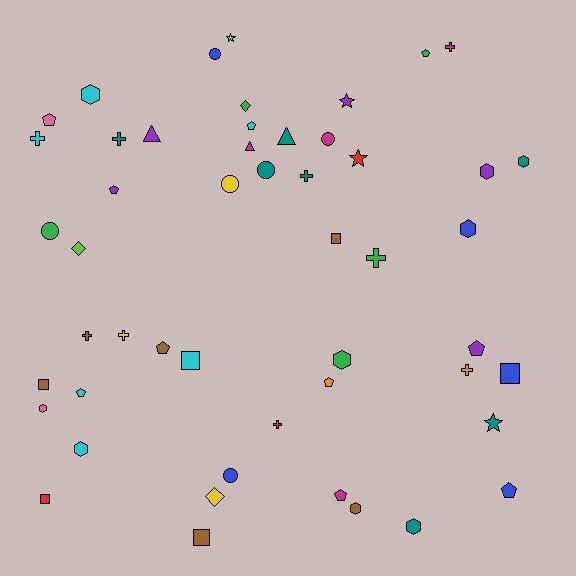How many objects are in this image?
There are 50 objects.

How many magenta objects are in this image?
There are 4 magenta objects.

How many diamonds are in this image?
There are 3 diamonds.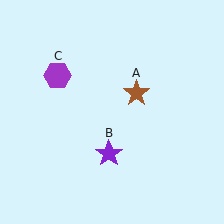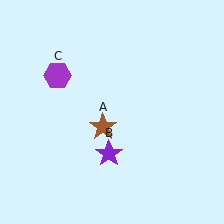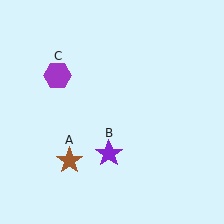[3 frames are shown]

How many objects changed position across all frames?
1 object changed position: brown star (object A).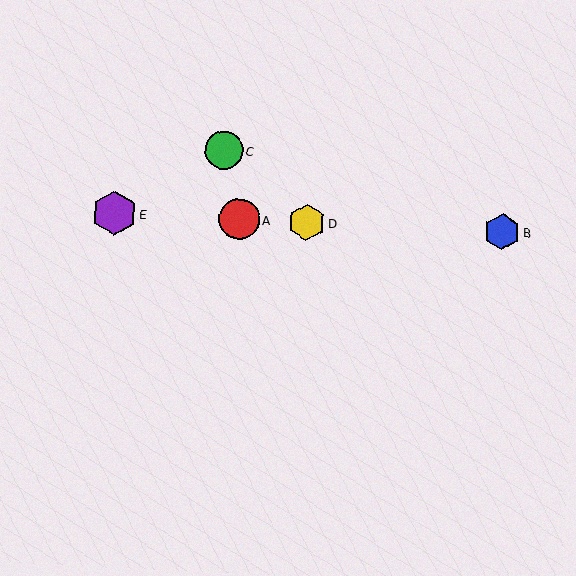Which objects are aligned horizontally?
Objects A, B, D, E are aligned horizontally.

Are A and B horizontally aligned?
Yes, both are at y≈219.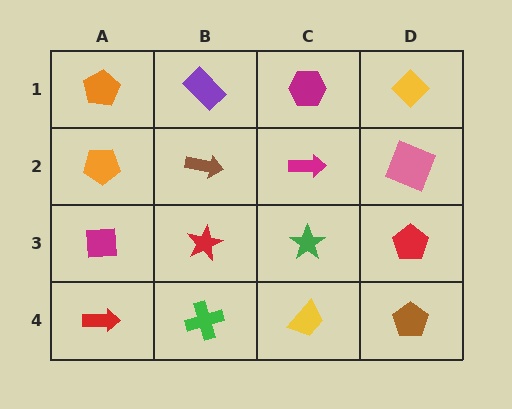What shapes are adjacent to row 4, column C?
A green star (row 3, column C), a green cross (row 4, column B), a brown pentagon (row 4, column D).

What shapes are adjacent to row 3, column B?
A brown arrow (row 2, column B), a green cross (row 4, column B), a magenta square (row 3, column A), a green star (row 3, column C).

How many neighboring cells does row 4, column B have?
3.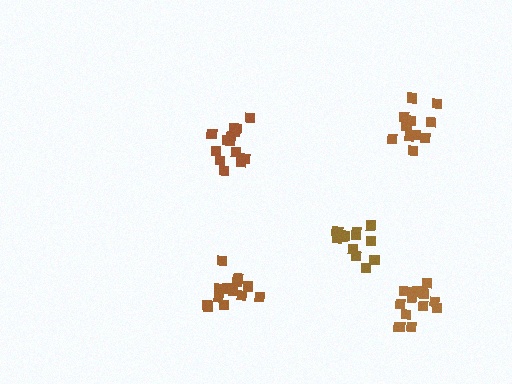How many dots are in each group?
Group 1: 14 dots, Group 2: 15 dots, Group 3: 14 dots, Group 4: 13 dots, Group 5: 11 dots (67 total).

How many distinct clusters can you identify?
There are 5 distinct clusters.